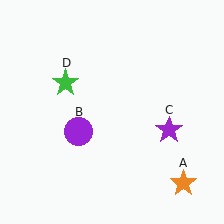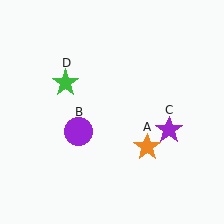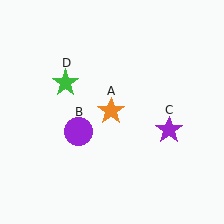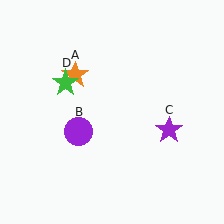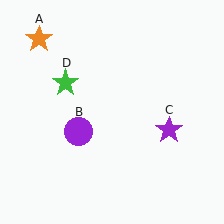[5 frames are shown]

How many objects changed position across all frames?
1 object changed position: orange star (object A).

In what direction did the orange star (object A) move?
The orange star (object A) moved up and to the left.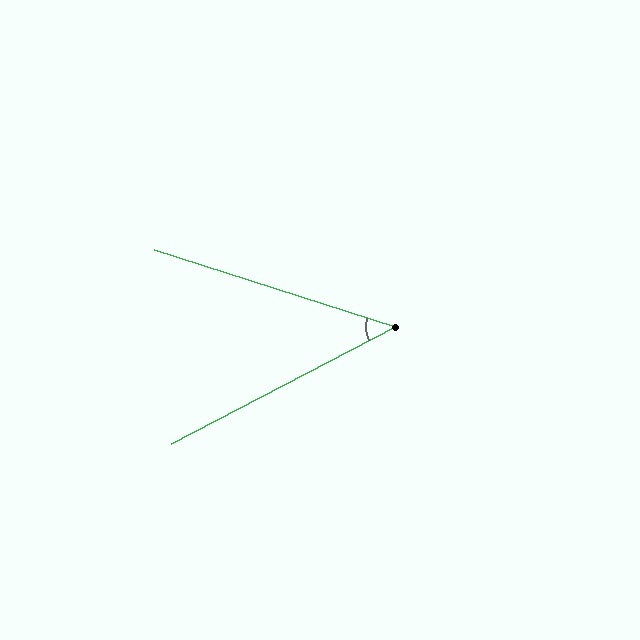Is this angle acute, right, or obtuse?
It is acute.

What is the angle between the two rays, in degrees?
Approximately 45 degrees.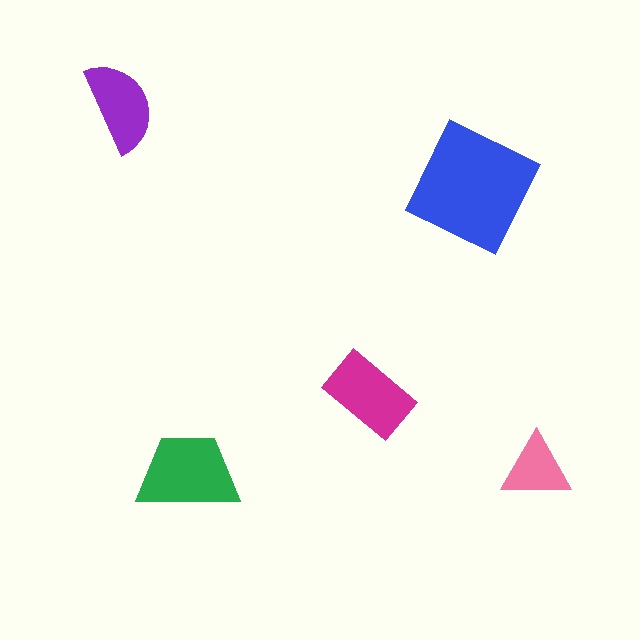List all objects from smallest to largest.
The pink triangle, the purple semicircle, the magenta rectangle, the green trapezoid, the blue square.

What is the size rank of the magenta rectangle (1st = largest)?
3rd.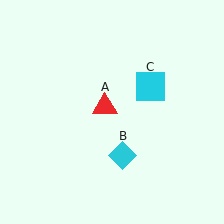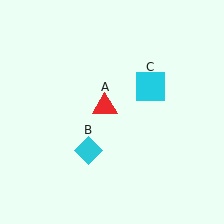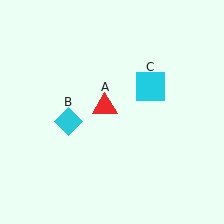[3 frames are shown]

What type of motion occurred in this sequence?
The cyan diamond (object B) rotated clockwise around the center of the scene.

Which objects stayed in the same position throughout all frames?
Red triangle (object A) and cyan square (object C) remained stationary.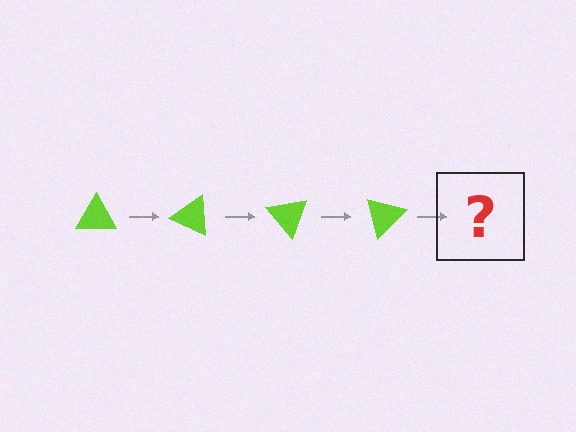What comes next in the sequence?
The next element should be a lime triangle rotated 100 degrees.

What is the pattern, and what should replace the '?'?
The pattern is that the triangle rotates 25 degrees each step. The '?' should be a lime triangle rotated 100 degrees.